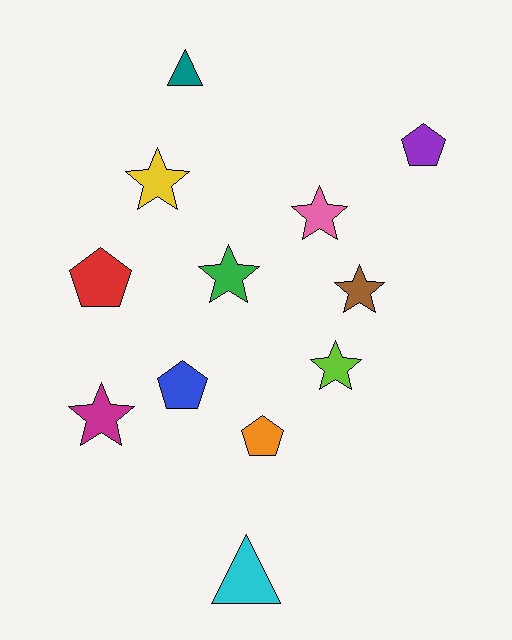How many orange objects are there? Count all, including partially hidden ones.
There is 1 orange object.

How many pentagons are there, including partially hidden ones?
There are 4 pentagons.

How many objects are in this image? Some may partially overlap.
There are 12 objects.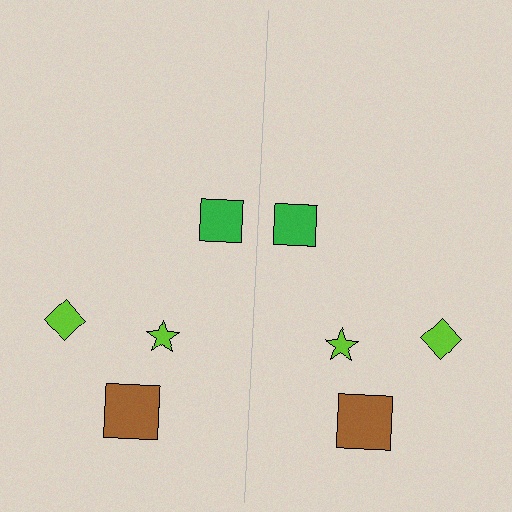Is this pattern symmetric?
Yes, this pattern has bilateral (reflection) symmetry.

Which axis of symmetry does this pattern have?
The pattern has a vertical axis of symmetry running through the center of the image.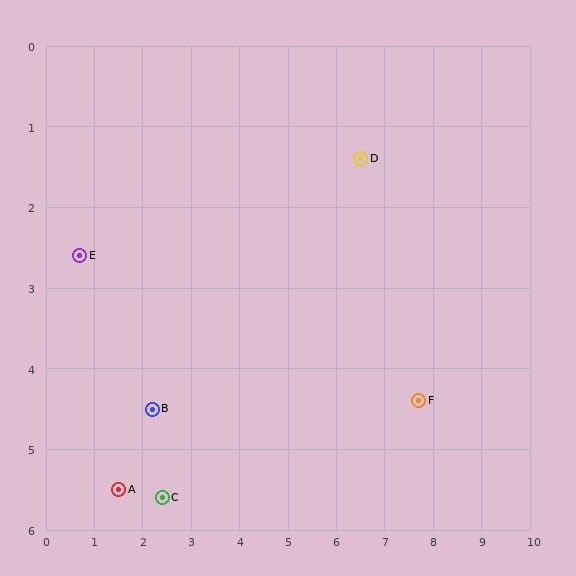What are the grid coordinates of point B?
Point B is at approximately (2.2, 4.5).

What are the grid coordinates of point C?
Point C is at approximately (2.4, 5.6).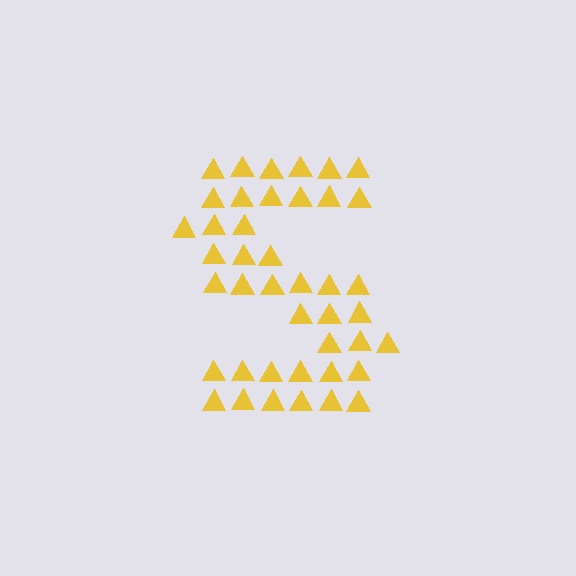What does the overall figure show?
The overall figure shows the letter S.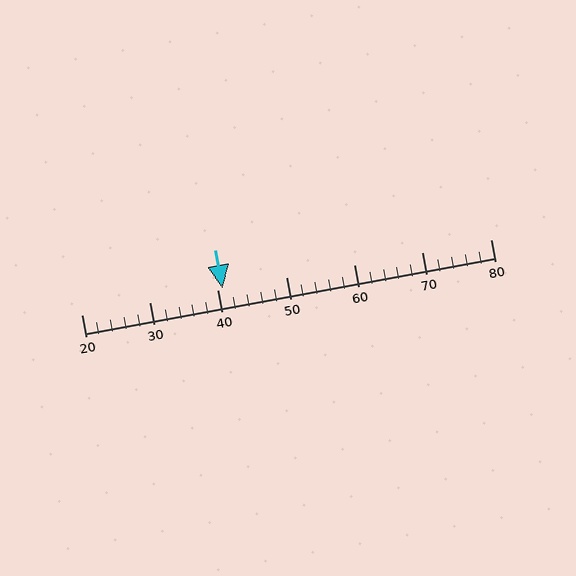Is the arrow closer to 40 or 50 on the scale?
The arrow is closer to 40.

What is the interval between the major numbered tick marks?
The major tick marks are spaced 10 units apart.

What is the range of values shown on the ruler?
The ruler shows values from 20 to 80.